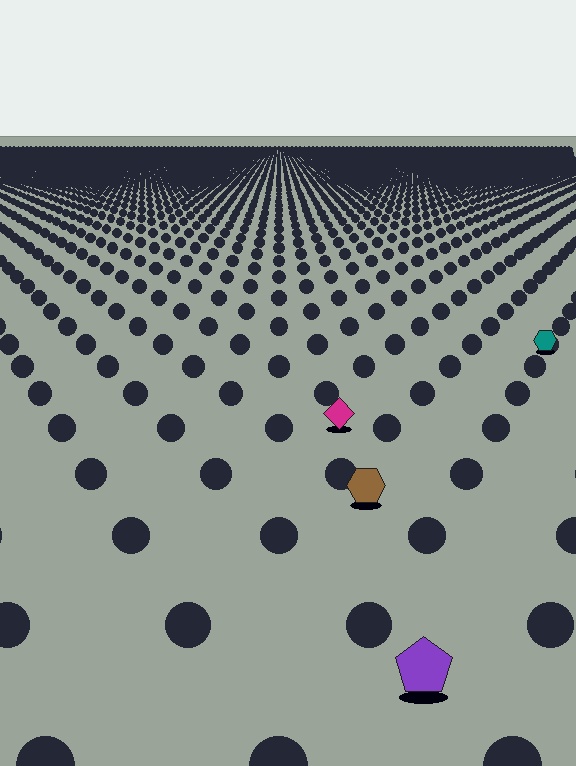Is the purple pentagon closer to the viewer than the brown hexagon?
Yes. The purple pentagon is closer — you can tell from the texture gradient: the ground texture is coarser near it.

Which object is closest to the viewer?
The purple pentagon is closest. The texture marks near it are larger and more spread out.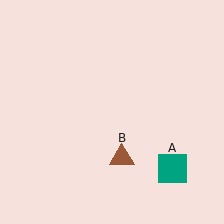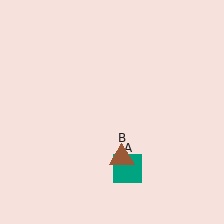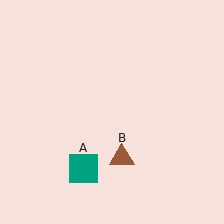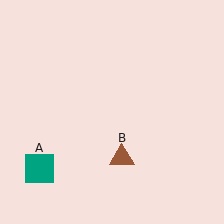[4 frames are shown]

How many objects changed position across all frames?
1 object changed position: teal square (object A).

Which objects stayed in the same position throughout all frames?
Brown triangle (object B) remained stationary.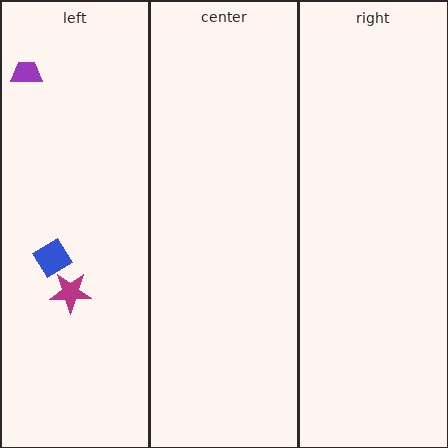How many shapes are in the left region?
3.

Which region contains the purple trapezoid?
The left region.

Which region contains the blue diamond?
The left region.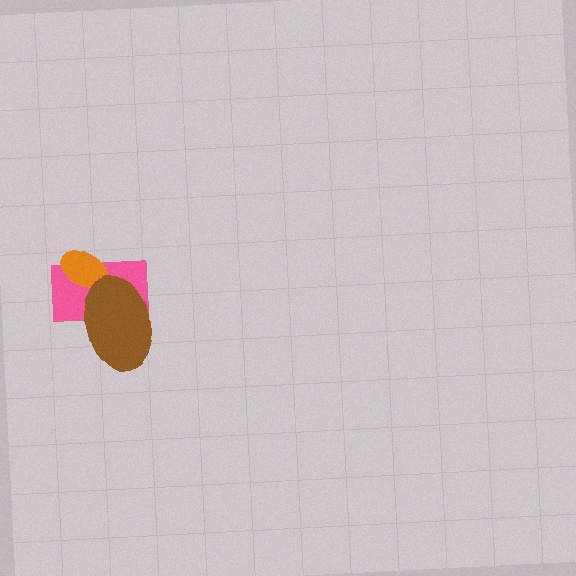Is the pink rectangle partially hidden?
Yes, it is partially covered by another shape.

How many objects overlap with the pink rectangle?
2 objects overlap with the pink rectangle.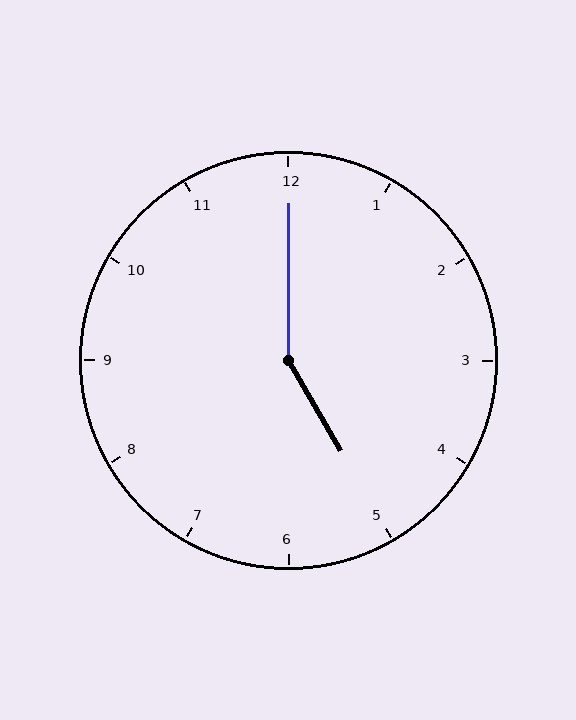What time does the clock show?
5:00.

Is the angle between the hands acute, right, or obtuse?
It is obtuse.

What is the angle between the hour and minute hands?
Approximately 150 degrees.